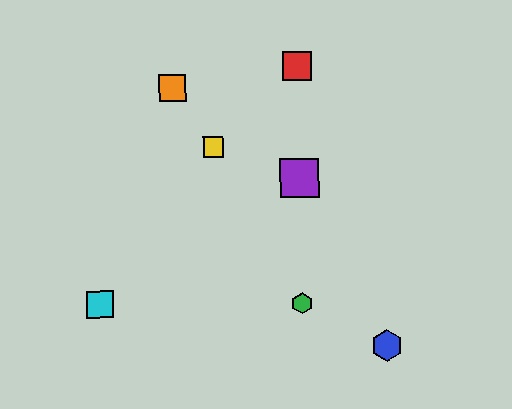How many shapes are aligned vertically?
3 shapes (the red square, the green hexagon, the purple square) are aligned vertically.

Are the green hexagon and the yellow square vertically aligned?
No, the green hexagon is at x≈302 and the yellow square is at x≈213.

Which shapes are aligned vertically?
The red square, the green hexagon, the purple square are aligned vertically.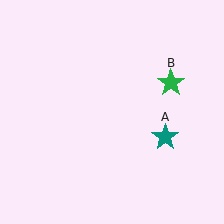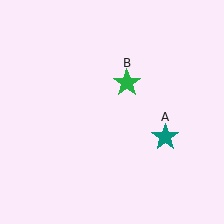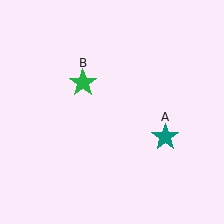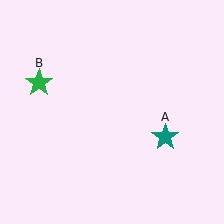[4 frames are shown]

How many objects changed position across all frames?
1 object changed position: green star (object B).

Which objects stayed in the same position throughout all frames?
Teal star (object A) remained stationary.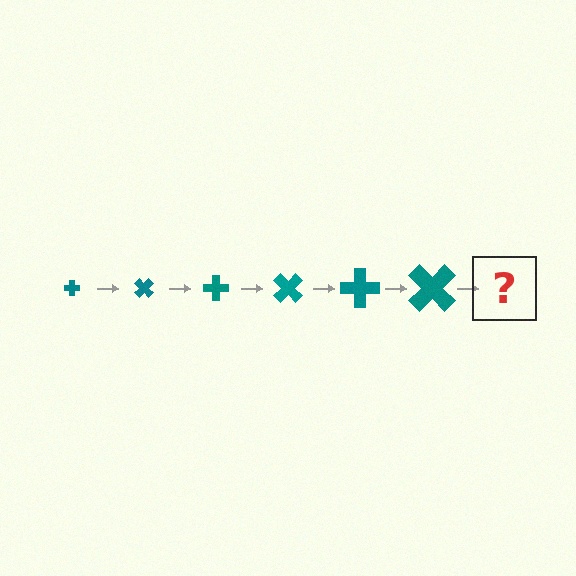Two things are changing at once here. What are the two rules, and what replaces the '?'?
The two rules are that the cross grows larger each step and it rotates 45 degrees each step. The '?' should be a cross, larger than the previous one and rotated 270 degrees from the start.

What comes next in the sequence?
The next element should be a cross, larger than the previous one and rotated 270 degrees from the start.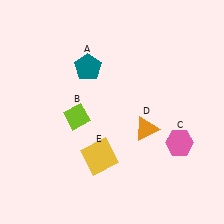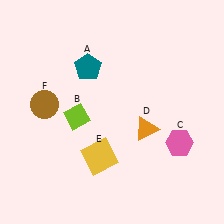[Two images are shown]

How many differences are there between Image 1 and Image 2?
There is 1 difference between the two images.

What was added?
A brown circle (F) was added in Image 2.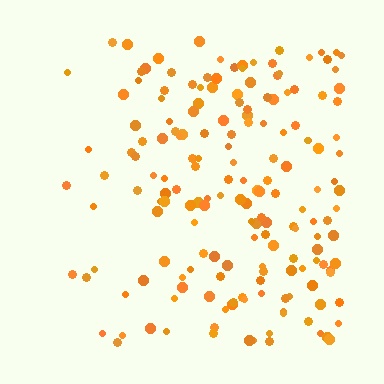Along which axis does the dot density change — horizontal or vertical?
Horizontal.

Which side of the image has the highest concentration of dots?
The right.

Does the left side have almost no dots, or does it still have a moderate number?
Still a moderate number, just noticeably fewer than the right.